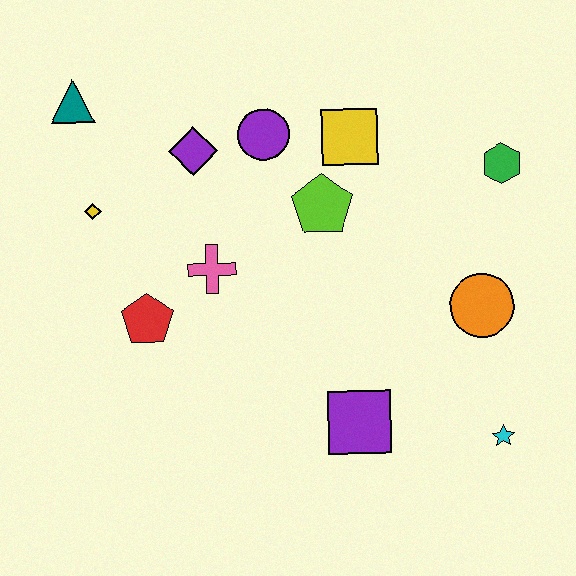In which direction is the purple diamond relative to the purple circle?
The purple diamond is to the left of the purple circle.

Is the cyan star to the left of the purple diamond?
No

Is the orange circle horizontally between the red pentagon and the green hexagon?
Yes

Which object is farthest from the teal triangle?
The cyan star is farthest from the teal triangle.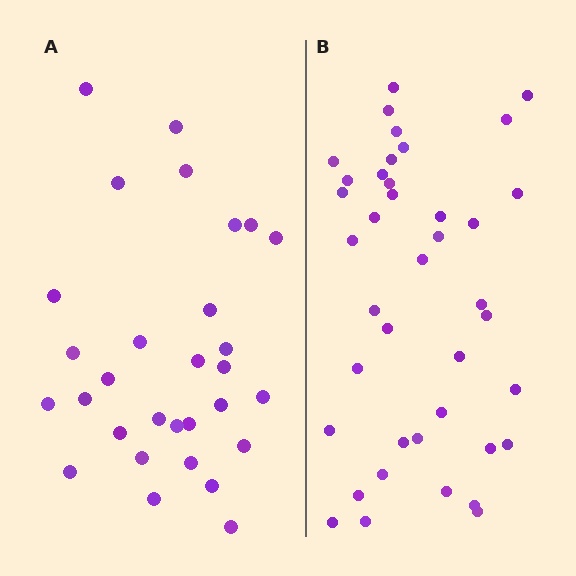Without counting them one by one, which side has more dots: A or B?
Region B (the right region) has more dots.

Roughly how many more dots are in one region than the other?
Region B has roughly 10 or so more dots than region A.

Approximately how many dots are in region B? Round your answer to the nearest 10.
About 40 dots.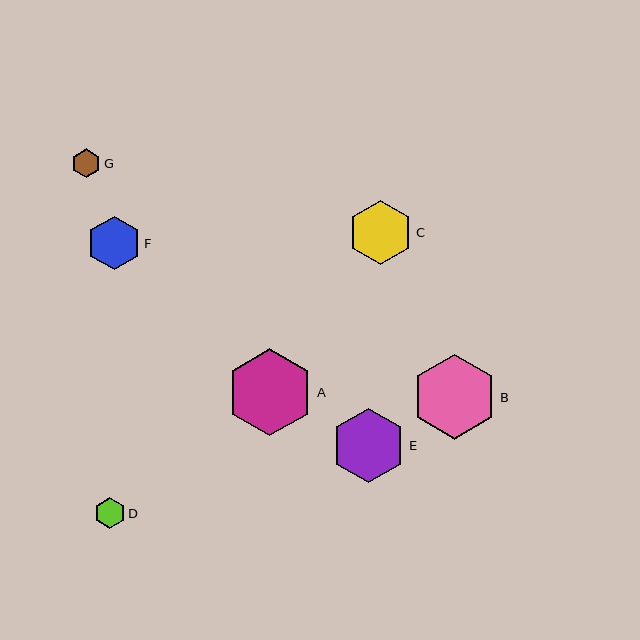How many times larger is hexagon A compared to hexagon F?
Hexagon A is approximately 1.6 times the size of hexagon F.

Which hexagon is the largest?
Hexagon A is the largest with a size of approximately 87 pixels.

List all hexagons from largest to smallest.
From largest to smallest: A, B, E, C, F, D, G.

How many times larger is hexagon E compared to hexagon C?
Hexagon E is approximately 1.2 times the size of hexagon C.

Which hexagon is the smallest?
Hexagon G is the smallest with a size of approximately 29 pixels.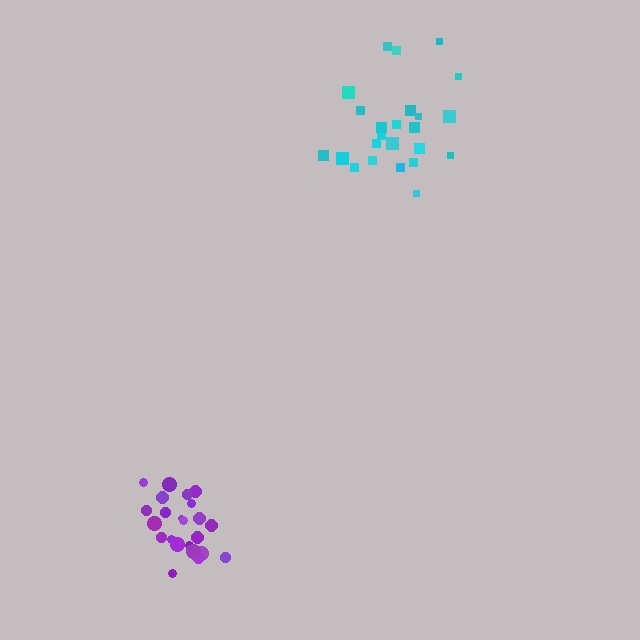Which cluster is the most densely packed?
Purple.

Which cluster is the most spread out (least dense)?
Cyan.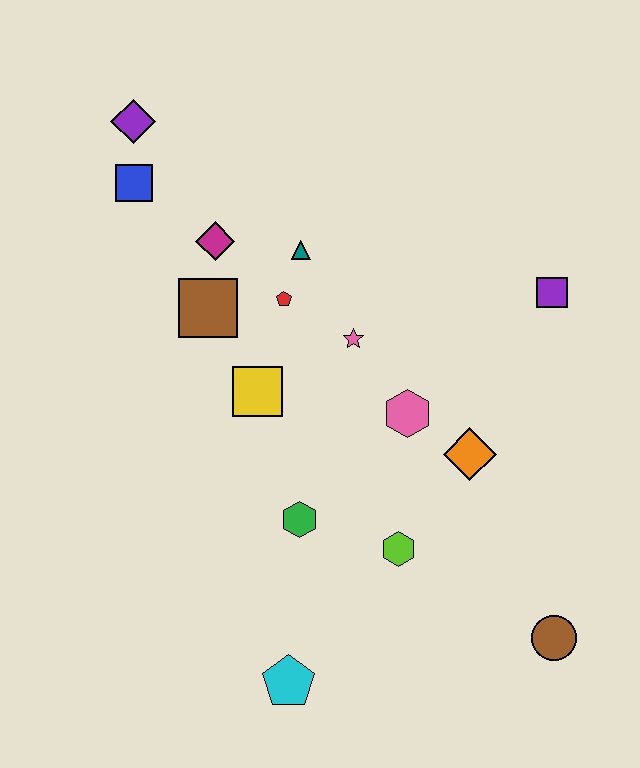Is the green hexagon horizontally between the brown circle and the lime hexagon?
No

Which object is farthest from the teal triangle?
The brown circle is farthest from the teal triangle.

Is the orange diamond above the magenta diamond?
No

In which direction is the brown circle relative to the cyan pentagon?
The brown circle is to the right of the cyan pentagon.